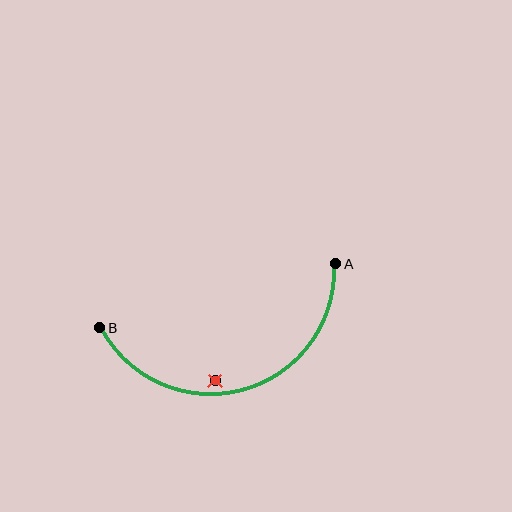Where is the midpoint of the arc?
The arc midpoint is the point on the curve farthest from the straight line joining A and B. It sits below that line.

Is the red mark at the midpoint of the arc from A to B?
No — the red mark does not lie on the arc at all. It sits slightly inside the curve.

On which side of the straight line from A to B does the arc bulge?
The arc bulges below the straight line connecting A and B.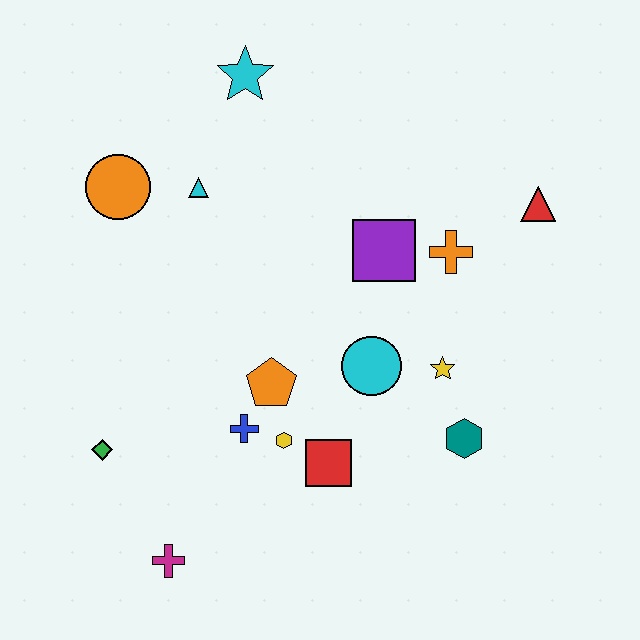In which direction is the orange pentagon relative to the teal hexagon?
The orange pentagon is to the left of the teal hexagon.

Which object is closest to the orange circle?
The cyan triangle is closest to the orange circle.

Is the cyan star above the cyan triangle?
Yes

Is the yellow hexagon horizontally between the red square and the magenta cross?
Yes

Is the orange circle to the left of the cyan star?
Yes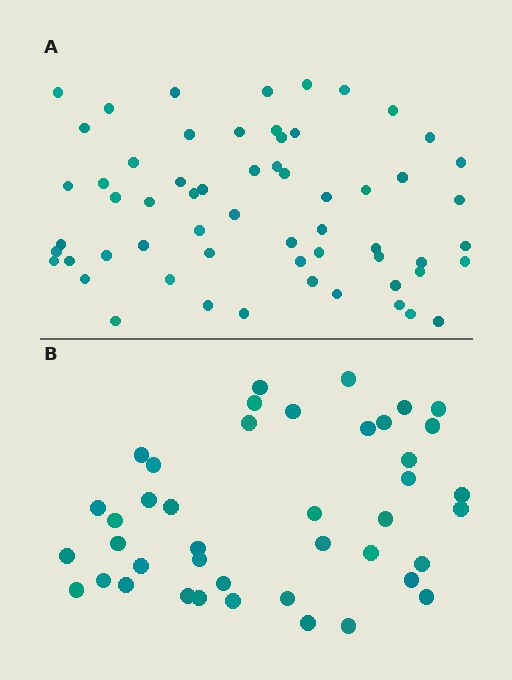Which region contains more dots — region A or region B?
Region A (the top region) has more dots.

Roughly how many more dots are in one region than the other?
Region A has approximately 20 more dots than region B.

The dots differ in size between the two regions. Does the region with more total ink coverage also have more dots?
No. Region B has more total ink coverage because its dots are larger, but region A actually contains more individual dots. Total area can be misleading — the number of items is what matters here.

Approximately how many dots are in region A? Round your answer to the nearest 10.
About 60 dots.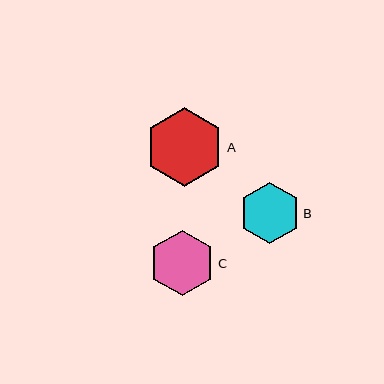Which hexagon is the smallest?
Hexagon B is the smallest with a size of approximately 61 pixels.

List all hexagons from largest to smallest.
From largest to smallest: A, C, B.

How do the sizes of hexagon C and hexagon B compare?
Hexagon C and hexagon B are approximately the same size.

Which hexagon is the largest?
Hexagon A is the largest with a size of approximately 79 pixels.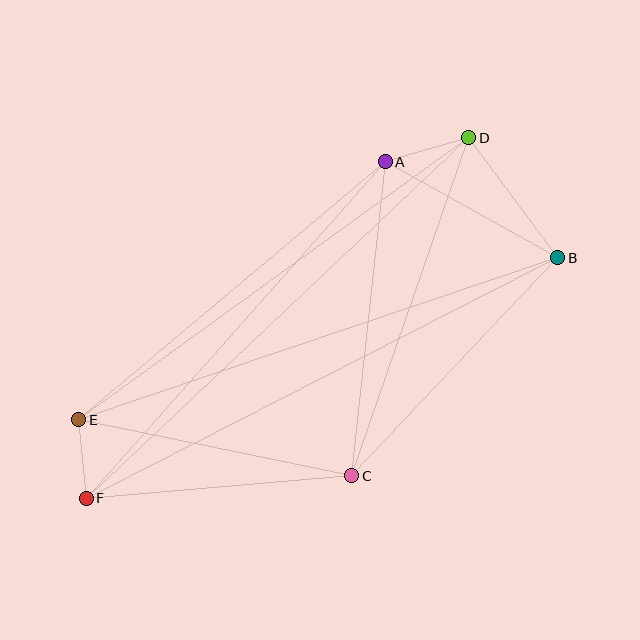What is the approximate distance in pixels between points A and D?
The distance between A and D is approximately 87 pixels.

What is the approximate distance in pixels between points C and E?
The distance between C and E is approximately 279 pixels.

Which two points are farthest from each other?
Points B and F are farthest from each other.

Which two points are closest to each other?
Points E and F are closest to each other.